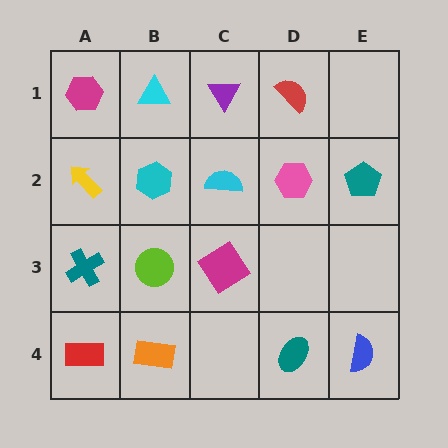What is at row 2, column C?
A cyan semicircle.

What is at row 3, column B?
A lime circle.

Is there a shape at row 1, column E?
No, that cell is empty.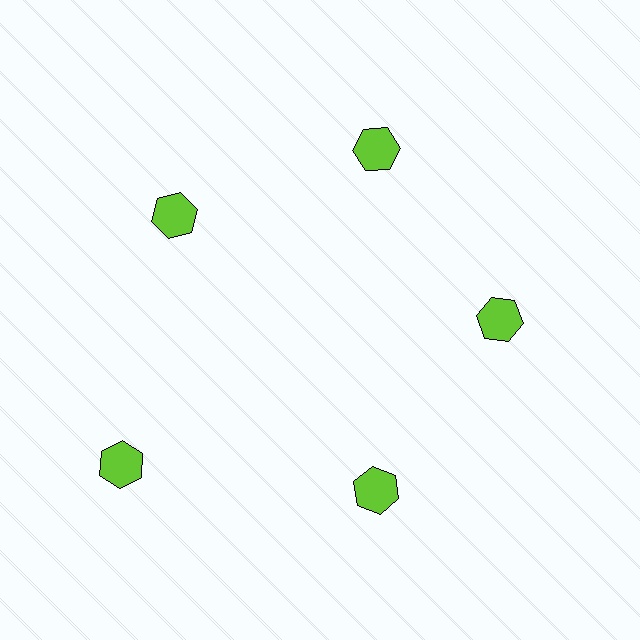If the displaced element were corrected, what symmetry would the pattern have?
It would have 5-fold rotational symmetry — the pattern would map onto itself every 72 degrees.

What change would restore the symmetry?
The symmetry would be restored by moving it inward, back onto the ring so that all 5 hexagons sit at equal angles and equal distance from the center.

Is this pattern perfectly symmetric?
No. The 5 lime hexagons are arranged in a ring, but one element near the 8 o'clock position is pushed outward from the center, breaking the 5-fold rotational symmetry.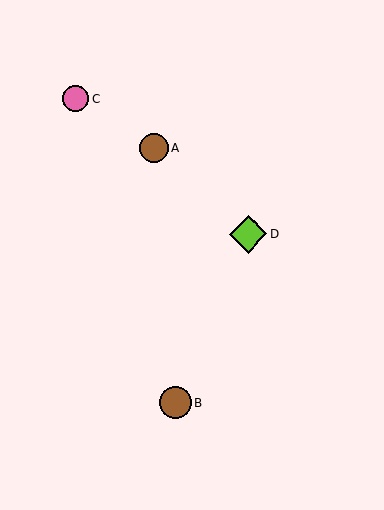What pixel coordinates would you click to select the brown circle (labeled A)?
Click at (154, 148) to select the brown circle A.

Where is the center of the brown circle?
The center of the brown circle is at (176, 403).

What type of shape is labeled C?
Shape C is a pink circle.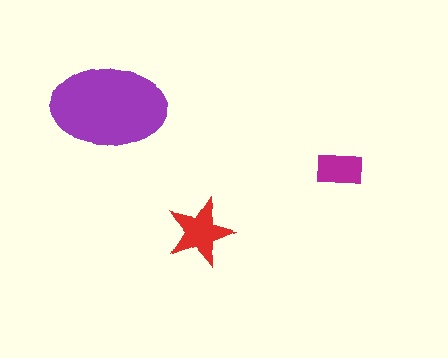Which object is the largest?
The purple ellipse.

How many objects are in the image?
There are 3 objects in the image.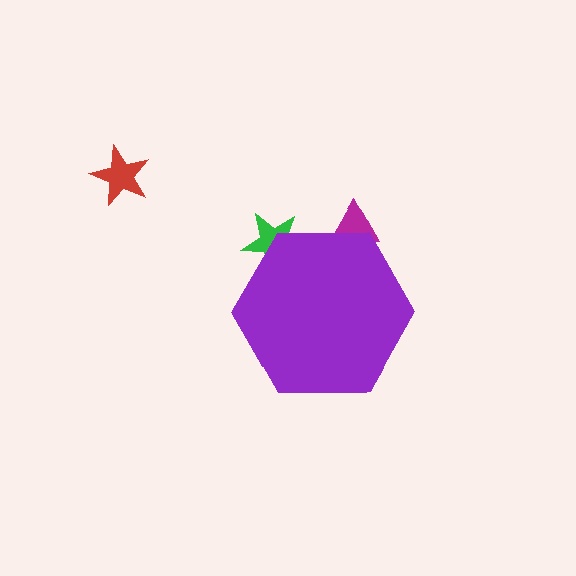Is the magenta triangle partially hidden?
Yes, the magenta triangle is partially hidden behind the purple hexagon.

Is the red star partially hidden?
No, the red star is fully visible.